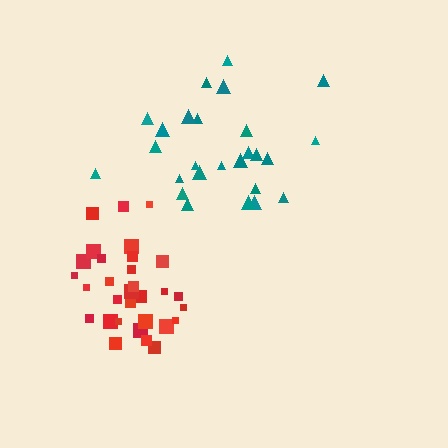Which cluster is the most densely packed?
Red.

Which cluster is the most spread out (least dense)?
Teal.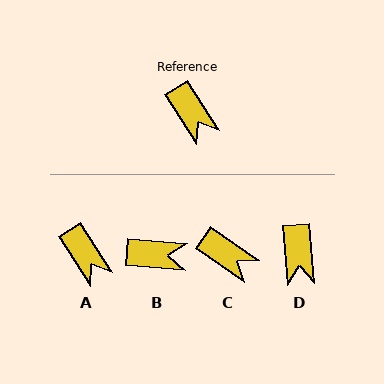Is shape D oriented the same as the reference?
No, it is off by about 28 degrees.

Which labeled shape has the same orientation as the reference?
A.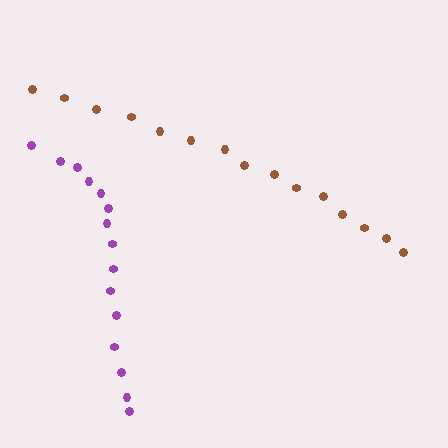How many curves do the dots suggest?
There are 2 distinct paths.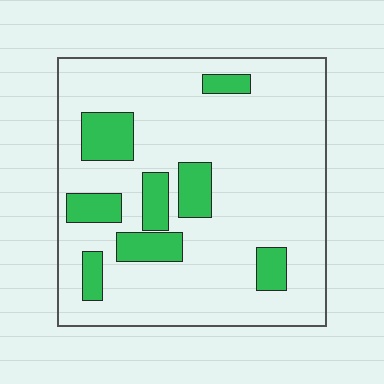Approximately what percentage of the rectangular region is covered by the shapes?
Approximately 20%.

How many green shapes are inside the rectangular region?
8.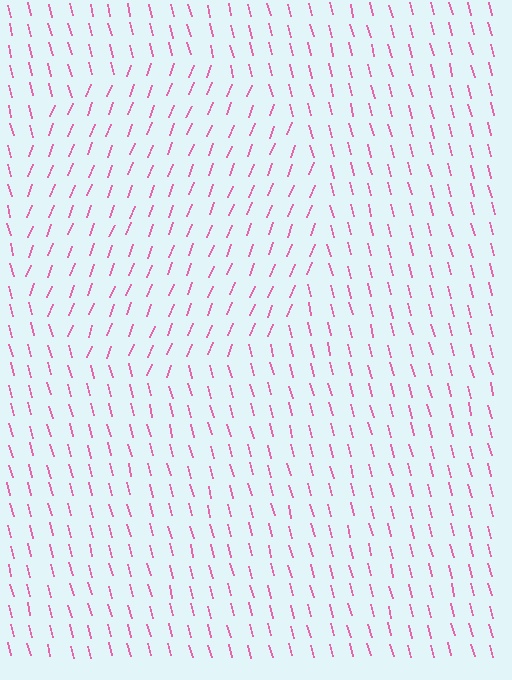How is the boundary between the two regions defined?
The boundary is defined purely by a change in line orientation (approximately 36 degrees difference). All lines are the same color and thickness.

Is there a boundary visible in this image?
Yes, there is a texture boundary formed by a change in line orientation.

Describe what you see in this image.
The image is filled with small pink line segments. A circle region in the image has lines oriented differently from the surrounding lines, creating a visible texture boundary.